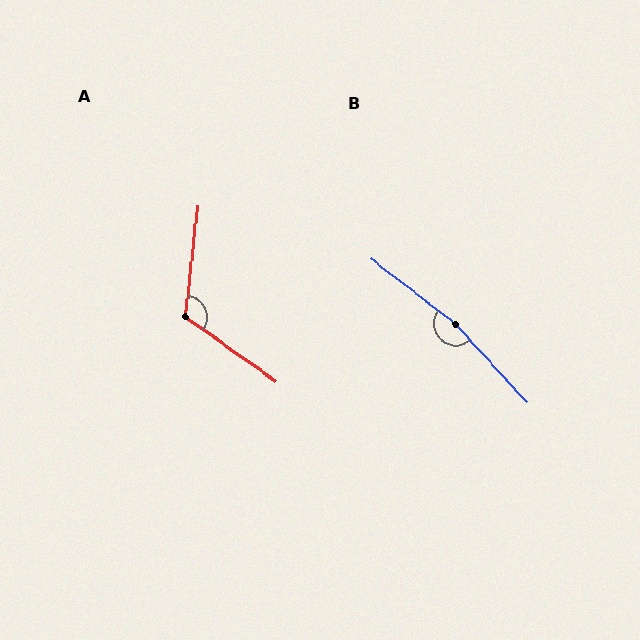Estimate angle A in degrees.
Approximately 119 degrees.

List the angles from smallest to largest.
A (119°), B (170°).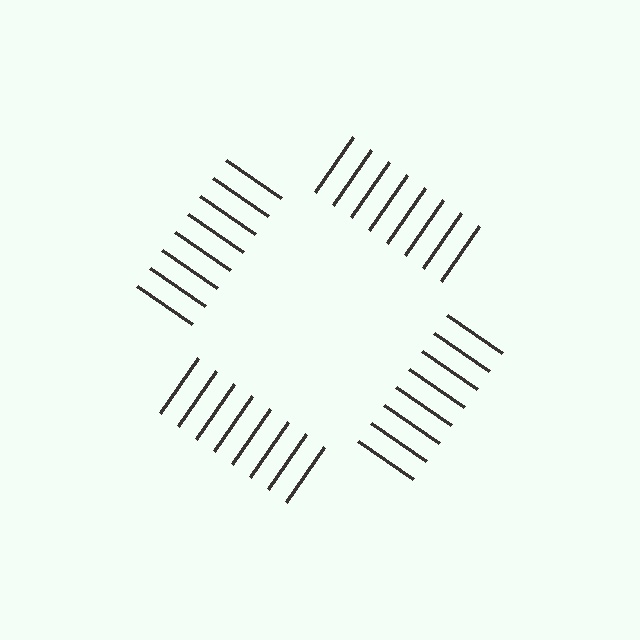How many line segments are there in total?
32 — 8 along each of the 4 edges.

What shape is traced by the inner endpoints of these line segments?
An illusory square — the line segments terminate on its edges but no continuous stroke is drawn.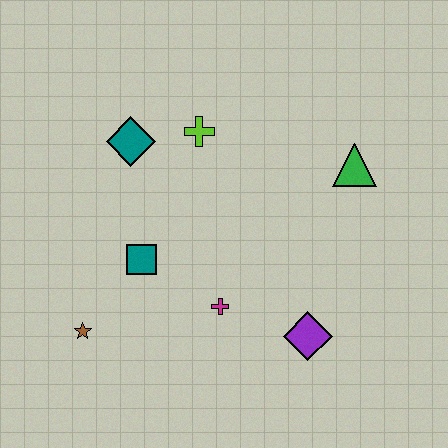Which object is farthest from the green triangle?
The brown star is farthest from the green triangle.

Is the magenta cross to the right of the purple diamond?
No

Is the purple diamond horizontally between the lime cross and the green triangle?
Yes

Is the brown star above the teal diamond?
No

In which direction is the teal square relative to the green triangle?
The teal square is to the left of the green triangle.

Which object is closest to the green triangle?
The lime cross is closest to the green triangle.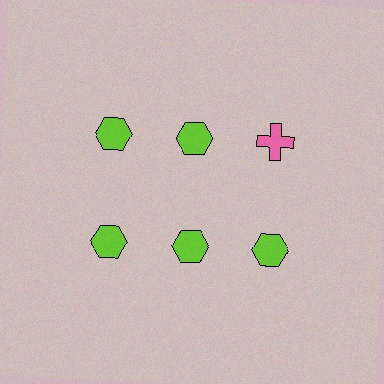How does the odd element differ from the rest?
It differs in both color (pink instead of lime) and shape (cross instead of hexagon).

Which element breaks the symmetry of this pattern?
The pink cross in the top row, center column breaks the symmetry. All other shapes are lime hexagons.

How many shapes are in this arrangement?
There are 6 shapes arranged in a grid pattern.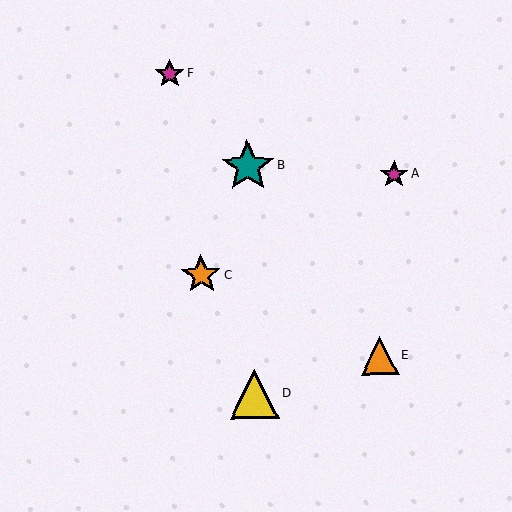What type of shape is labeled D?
Shape D is a yellow triangle.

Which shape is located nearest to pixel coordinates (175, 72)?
The magenta star (labeled F) at (170, 74) is nearest to that location.